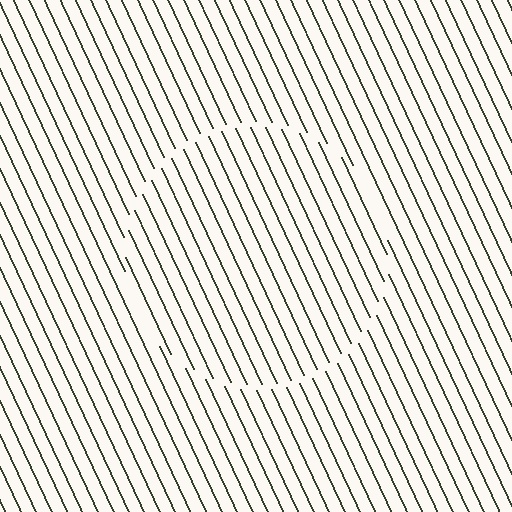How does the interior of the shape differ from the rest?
The interior of the shape contains the same grating, shifted by half a period — the contour is defined by the phase discontinuity where line-ends from the inner and outer gratings abut.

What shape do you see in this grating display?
An illusory circle. The interior of the shape contains the same grating, shifted by half a period — the contour is defined by the phase discontinuity where line-ends from the inner and outer gratings abut.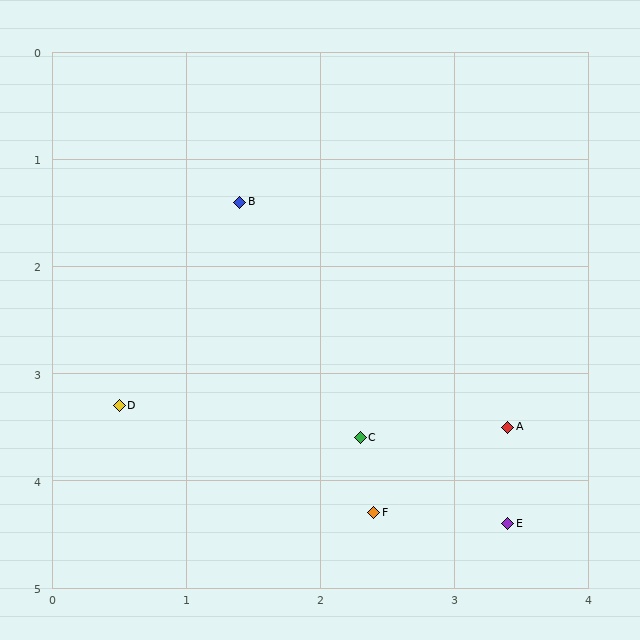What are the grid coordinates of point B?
Point B is at approximately (1.4, 1.4).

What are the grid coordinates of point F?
Point F is at approximately (2.4, 4.3).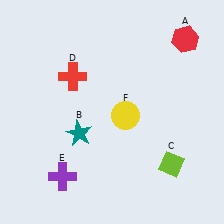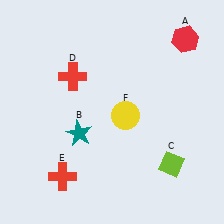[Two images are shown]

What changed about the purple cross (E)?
In Image 1, E is purple. In Image 2, it changed to red.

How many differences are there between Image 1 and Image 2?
There is 1 difference between the two images.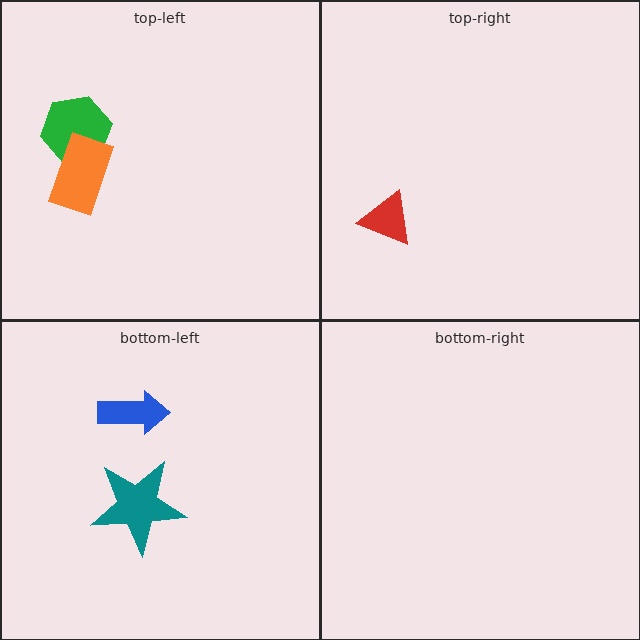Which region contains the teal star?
The bottom-left region.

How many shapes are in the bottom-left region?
2.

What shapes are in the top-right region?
The red triangle.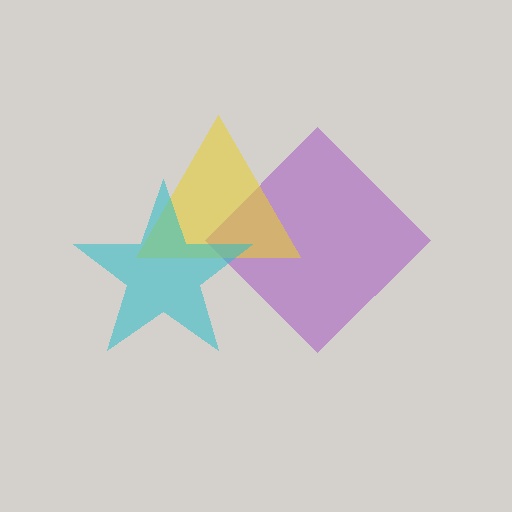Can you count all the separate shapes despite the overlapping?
Yes, there are 3 separate shapes.